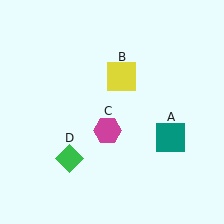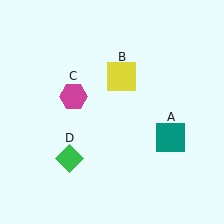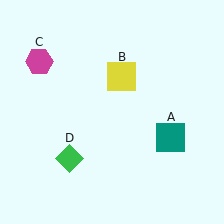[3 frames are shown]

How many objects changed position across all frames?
1 object changed position: magenta hexagon (object C).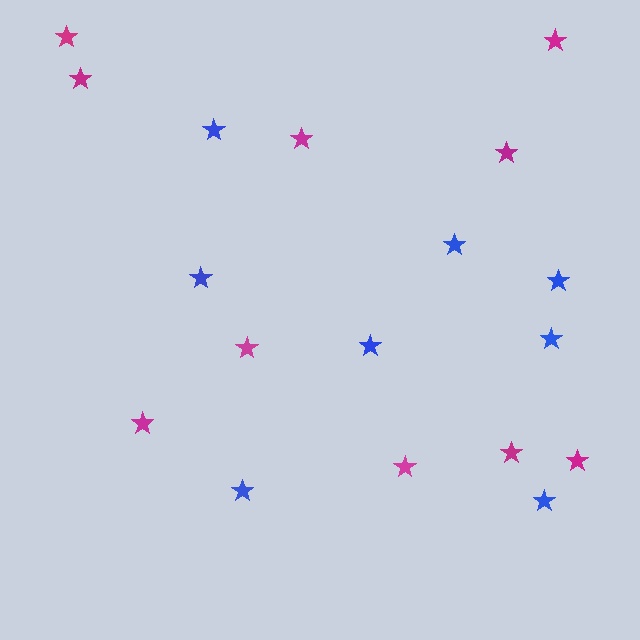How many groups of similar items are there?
There are 2 groups: one group of blue stars (8) and one group of magenta stars (10).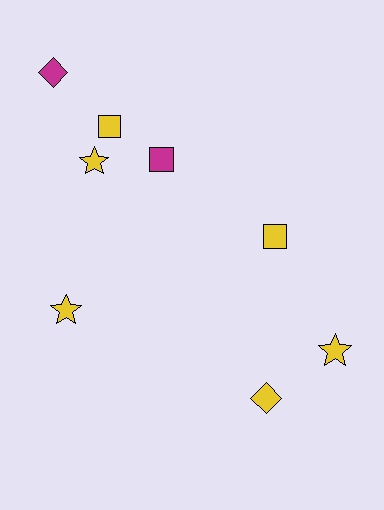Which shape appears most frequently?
Star, with 3 objects.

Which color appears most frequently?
Yellow, with 6 objects.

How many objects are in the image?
There are 8 objects.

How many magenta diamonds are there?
There is 1 magenta diamond.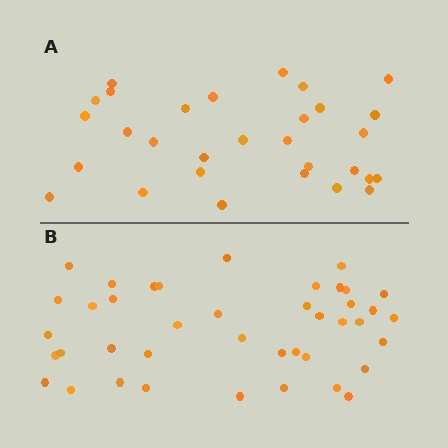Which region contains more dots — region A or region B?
Region B (the bottom region) has more dots.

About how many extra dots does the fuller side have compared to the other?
Region B has roughly 12 or so more dots than region A.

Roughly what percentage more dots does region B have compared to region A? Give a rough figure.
About 35% more.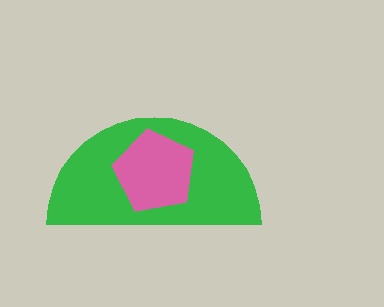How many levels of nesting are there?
2.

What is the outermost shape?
The green semicircle.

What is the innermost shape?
The pink pentagon.